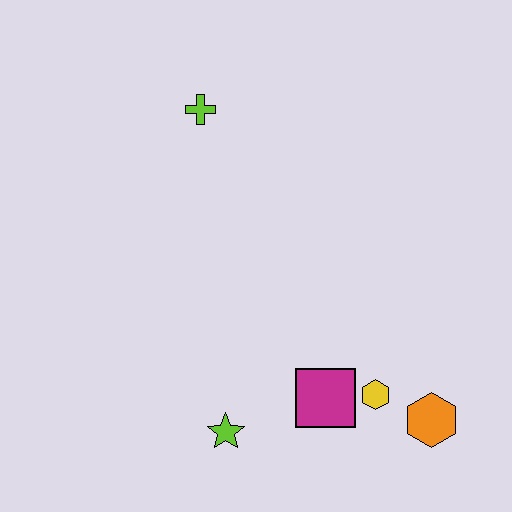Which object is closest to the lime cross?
The magenta square is closest to the lime cross.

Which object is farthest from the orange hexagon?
The lime cross is farthest from the orange hexagon.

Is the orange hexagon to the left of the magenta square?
No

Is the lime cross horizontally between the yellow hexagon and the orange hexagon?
No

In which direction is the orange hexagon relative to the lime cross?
The orange hexagon is below the lime cross.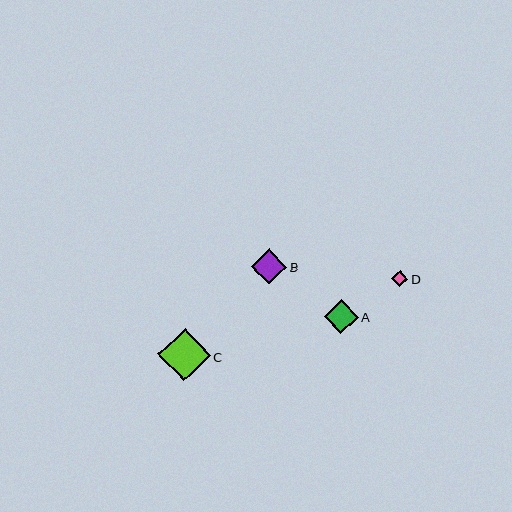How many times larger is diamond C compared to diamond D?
Diamond C is approximately 3.2 times the size of diamond D.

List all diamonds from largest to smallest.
From largest to smallest: C, B, A, D.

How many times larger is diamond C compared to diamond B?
Diamond C is approximately 1.5 times the size of diamond B.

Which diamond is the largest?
Diamond C is the largest with a size of approximately 52 pixels.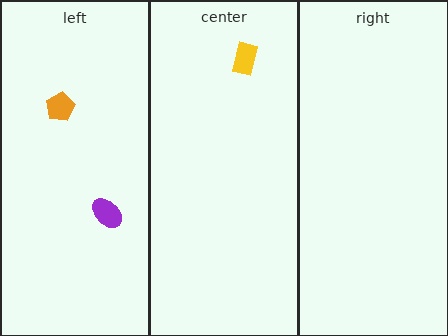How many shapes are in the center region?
1.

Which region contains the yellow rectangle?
The center region.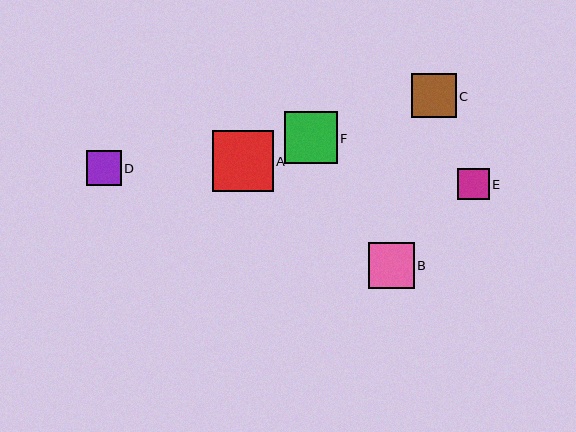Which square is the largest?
Square A is the largest with a size of approximately 61 pixels.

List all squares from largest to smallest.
From largest to smallest: A, F, B, C, D, E.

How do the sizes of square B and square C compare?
Square B and square C are approximately the same size.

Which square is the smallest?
Square E is the smallest with a size of approximately 31 pixels.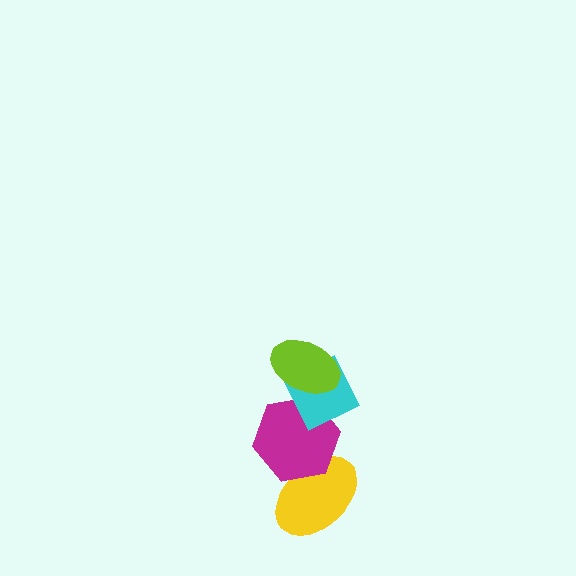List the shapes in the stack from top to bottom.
From top to bottom: the lime ellipse, the cyan diamond, the magenta hexagon, the yellow ellipse.